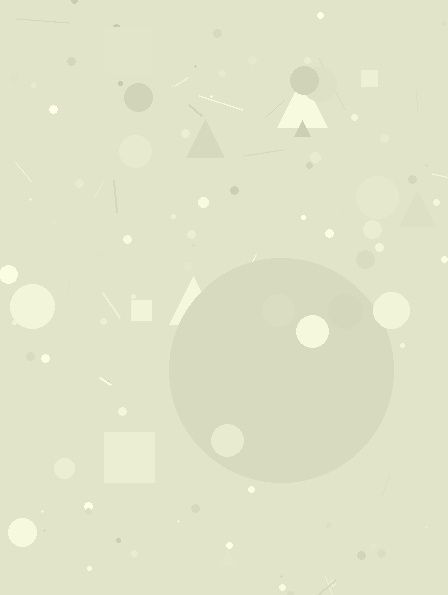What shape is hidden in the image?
A circle is hidden in the image.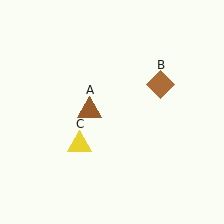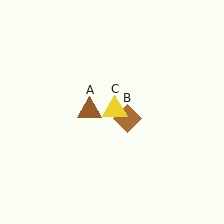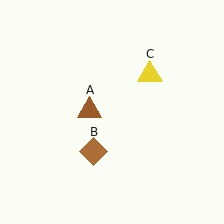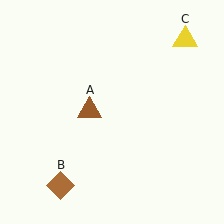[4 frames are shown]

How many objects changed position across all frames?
2 objects changed position: brown diamond (object B), yellow triangle (object C).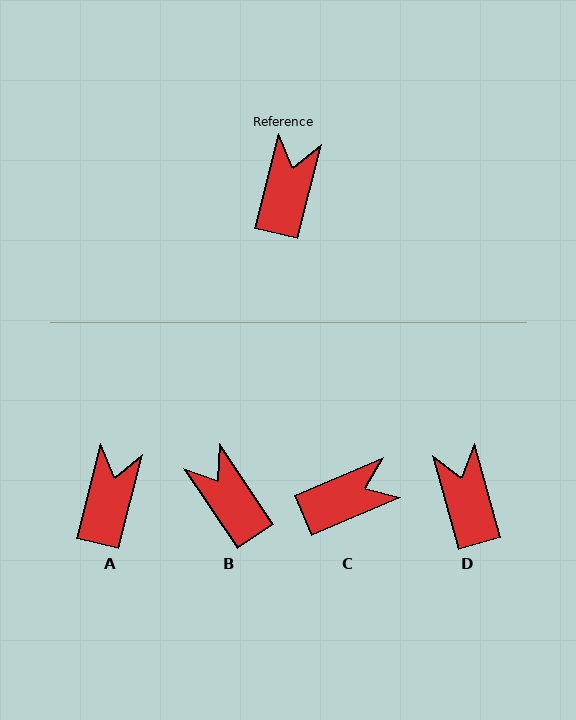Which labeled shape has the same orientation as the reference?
A.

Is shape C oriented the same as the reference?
No, it is off by about 53 degrees.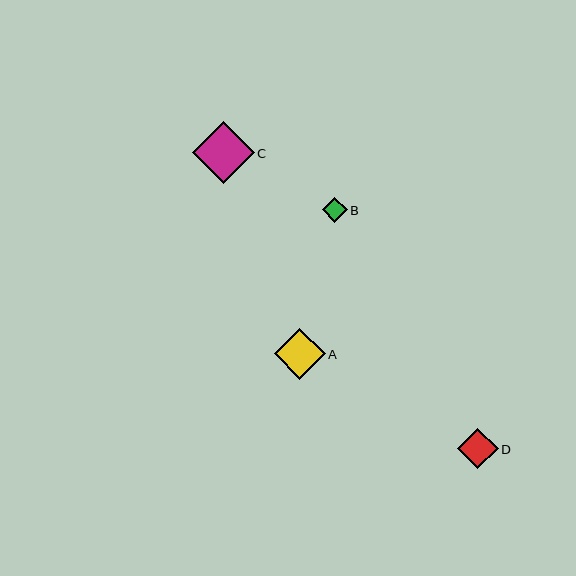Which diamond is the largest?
Diamond C is the largest with a size of approximately 62 pixels.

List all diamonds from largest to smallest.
From largest to smallest: C, A, D, B.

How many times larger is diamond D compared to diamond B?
Diamond D is approximately 1.6 times the size of diamond B.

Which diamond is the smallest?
Diamond B is the smallest with a size of approximately 25 pixels.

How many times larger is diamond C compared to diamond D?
Diamond C is approximately 1.5 times the size of diamond D.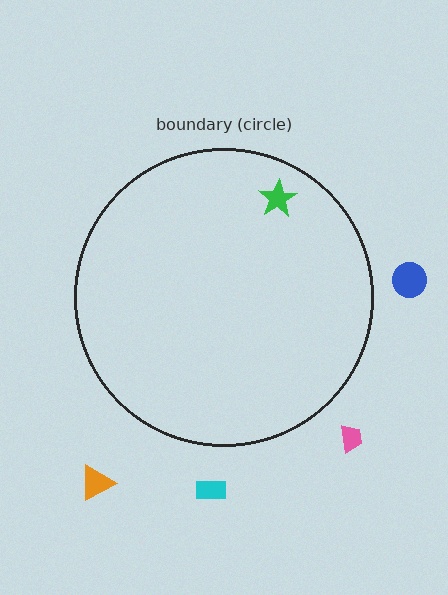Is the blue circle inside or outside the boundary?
Outside.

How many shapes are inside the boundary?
1 inside, 4 outside.